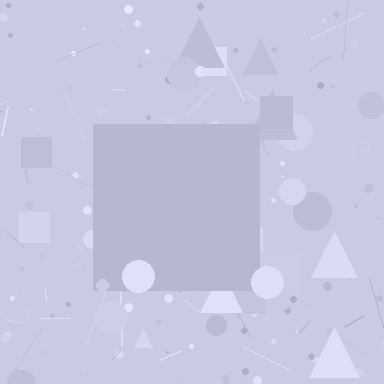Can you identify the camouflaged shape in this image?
The camouflaged shape is a square.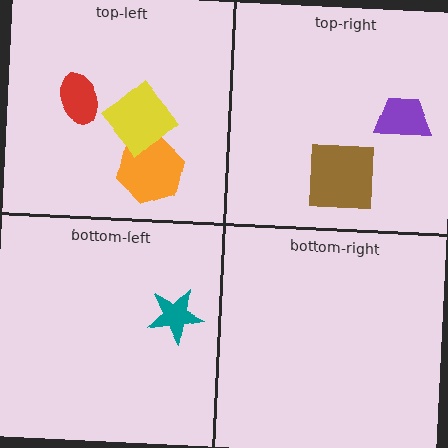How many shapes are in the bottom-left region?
1.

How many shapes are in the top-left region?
3.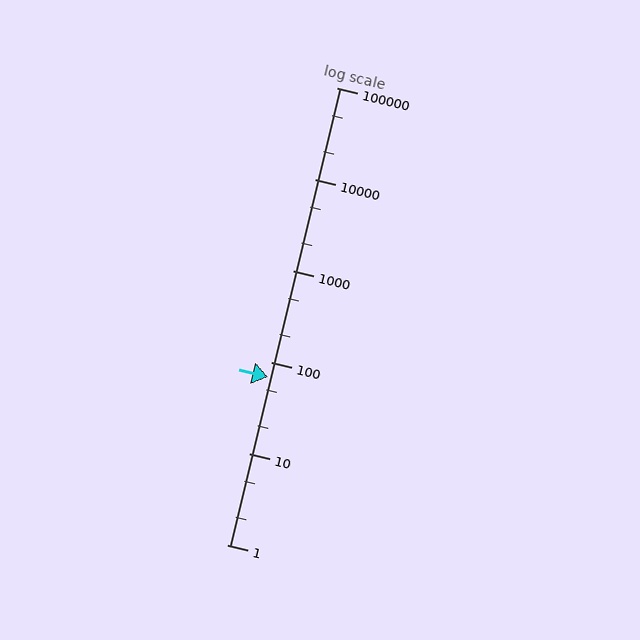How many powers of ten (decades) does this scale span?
The scale spans 5 decades, from 1 to 100000.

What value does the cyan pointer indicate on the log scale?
The pointer indicates approximately 69.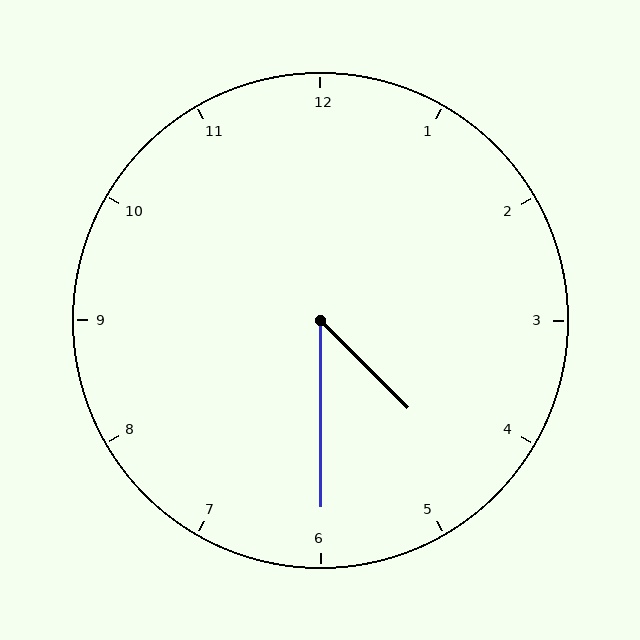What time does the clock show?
4:30.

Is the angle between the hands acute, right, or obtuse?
It is acute.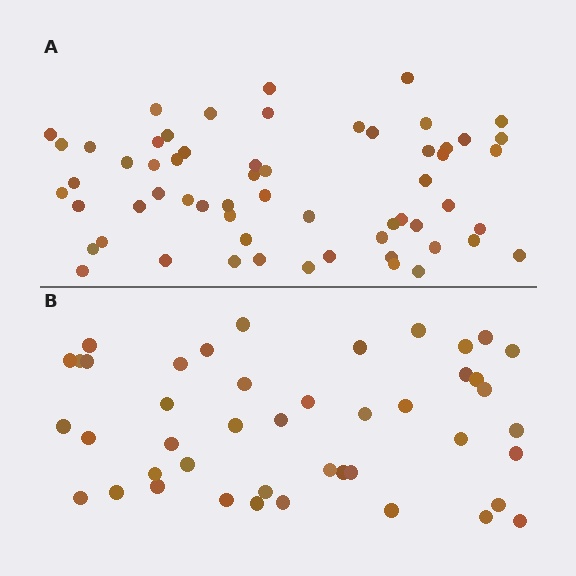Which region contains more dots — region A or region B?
Region A (the top region) has more dots.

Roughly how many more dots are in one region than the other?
Region A has approximately 15 more dots than region B.